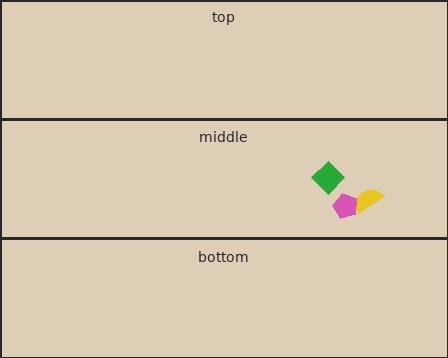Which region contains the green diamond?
The middle region.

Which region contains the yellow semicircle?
The middle region.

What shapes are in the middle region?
The green diamond, the yellow semicircle, the pink pentagon.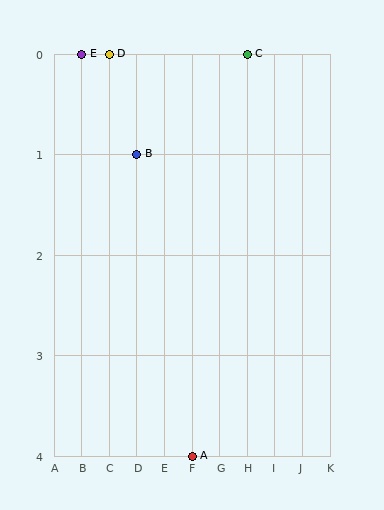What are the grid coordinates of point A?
Point A is at grid coordinates (F, 4).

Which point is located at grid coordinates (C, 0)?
Point D is at (C, 0).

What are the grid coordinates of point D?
Point D is at grid coordinates (C, 0).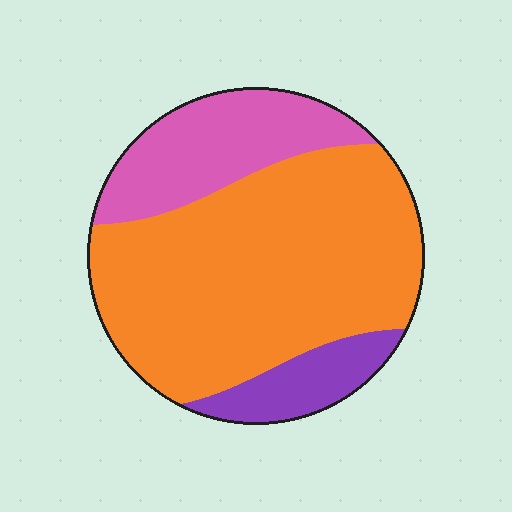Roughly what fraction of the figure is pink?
Pink covers 22% of the figure.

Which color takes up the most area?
Orange, at roughly 65%.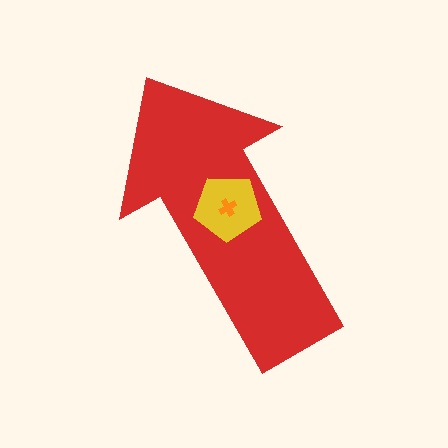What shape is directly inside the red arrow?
The yellow pentagon.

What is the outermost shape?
The red arrow.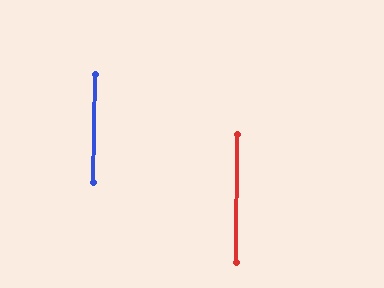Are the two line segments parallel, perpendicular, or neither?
Parallel — their directions differ by only 0.8°.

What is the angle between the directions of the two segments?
Approximately 1 degree.